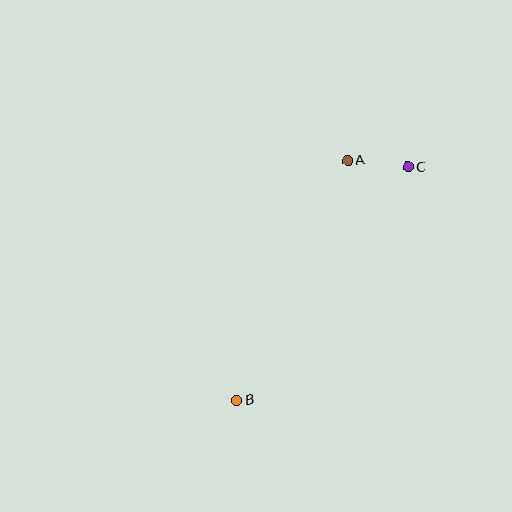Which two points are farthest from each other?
Points B and C are farthest from each other.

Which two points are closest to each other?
Points A and C are closest to each other.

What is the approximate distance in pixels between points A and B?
The distance between A and B is approximately 264 pixels.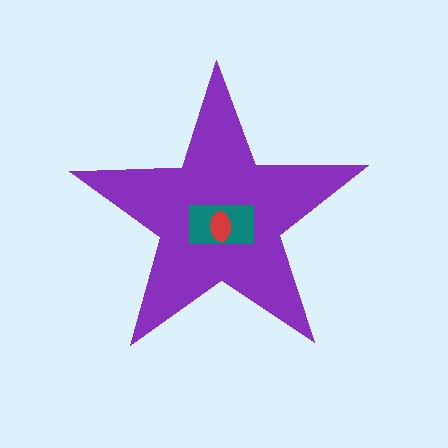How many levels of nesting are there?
3.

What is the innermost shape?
The red ellipse.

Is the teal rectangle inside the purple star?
Yes.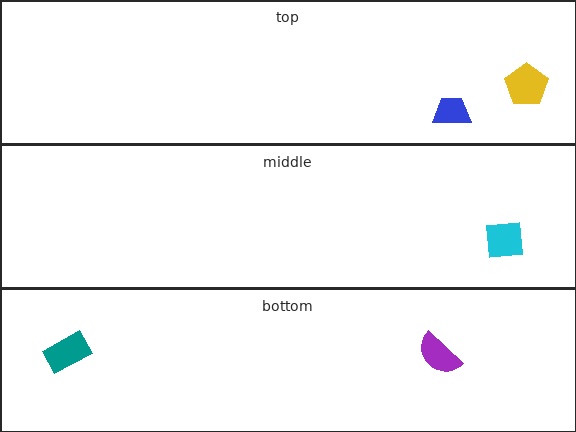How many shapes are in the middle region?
1.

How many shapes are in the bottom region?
2.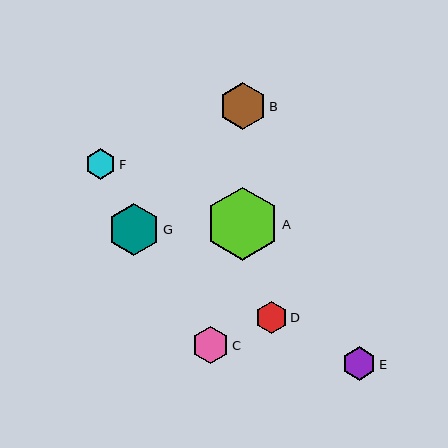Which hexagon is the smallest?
Hexagon F is the smallest with a size of approximately 30 pixels.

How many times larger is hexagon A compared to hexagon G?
Hexagon A is approximately 1.4 times the size of hexagon G.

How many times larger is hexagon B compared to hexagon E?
Hexagon B is approximately 1.4 times the size of hexagon E.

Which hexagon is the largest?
Hexagon A is the largest with a size of approximately 73 pixels.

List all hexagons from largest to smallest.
From largest to smallest: A, G, B, C, E, D, F.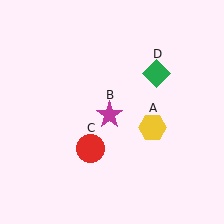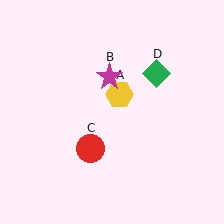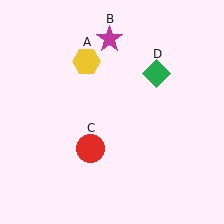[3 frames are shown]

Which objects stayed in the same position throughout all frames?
Red circle (object C) and green diamond (object D) remained stationary.